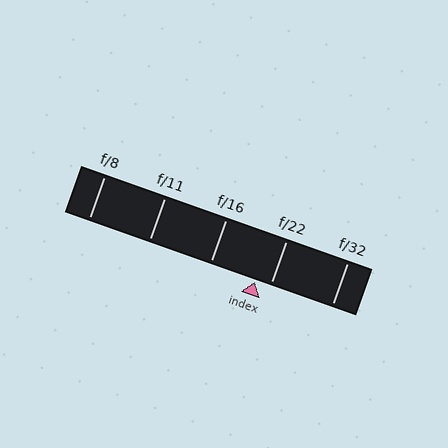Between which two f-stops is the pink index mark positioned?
The index mark is between f/16 and f/22.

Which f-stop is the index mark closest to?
The index mark is closest to f/22.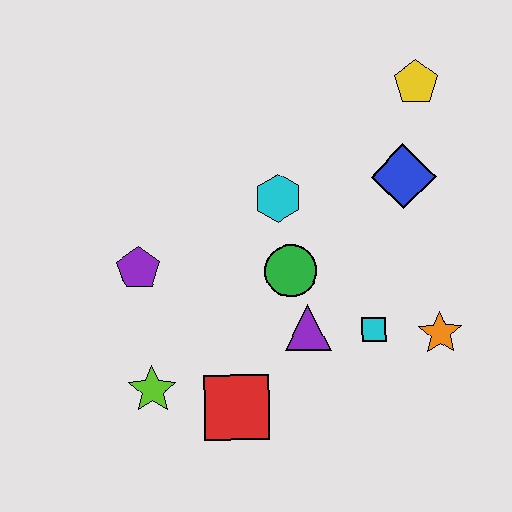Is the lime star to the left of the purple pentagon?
No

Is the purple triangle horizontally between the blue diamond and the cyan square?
No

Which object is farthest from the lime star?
The yellow pentagon is farthest from the lime star.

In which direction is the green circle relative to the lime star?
The green circle is to the right of the lime star.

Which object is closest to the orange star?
The cyan square is closest to the orange star.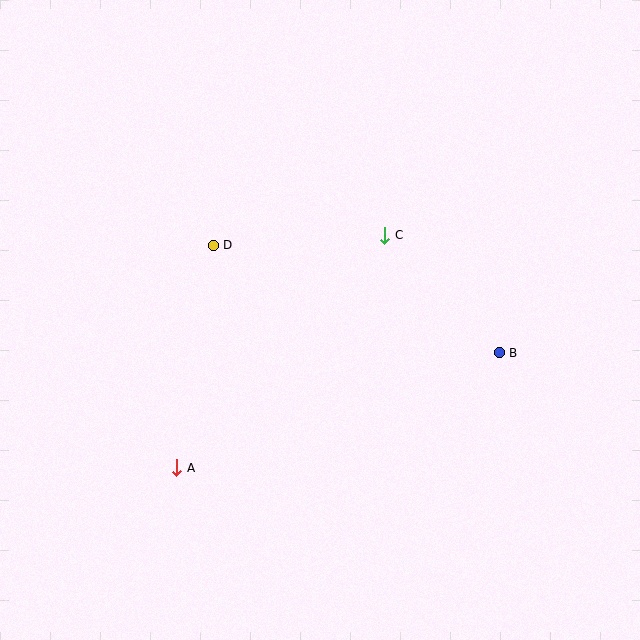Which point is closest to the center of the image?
Point C at (385, 235) is closest to the center.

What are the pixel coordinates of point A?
Point A is at (177, 468).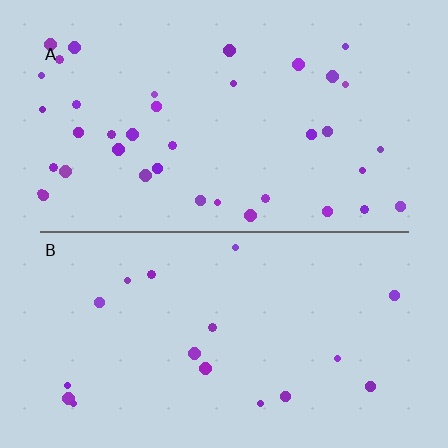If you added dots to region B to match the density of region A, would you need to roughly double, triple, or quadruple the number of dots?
Approximately double.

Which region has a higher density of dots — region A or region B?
A (the top).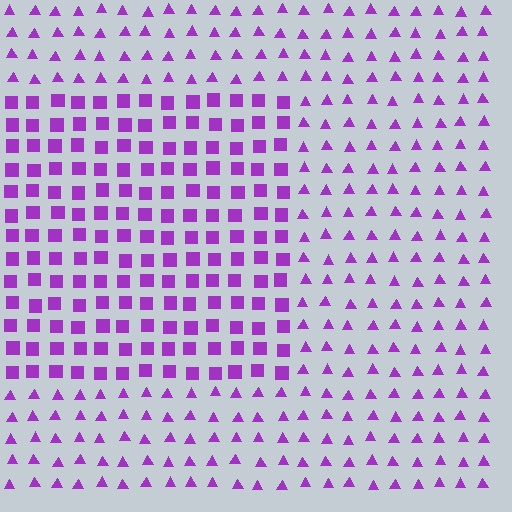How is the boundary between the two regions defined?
The boundary is defined by a change in element shape: squares inside vs. triangles outside. All elements share the same color and spacing.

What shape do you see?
I see a rectangle.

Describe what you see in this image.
The image is filled with small purple elements arranged in a uniform grid. A rectangle-shaped region contains squares, while the surrounding area contains triangles. The boundary is defined purely by the change in element shape.